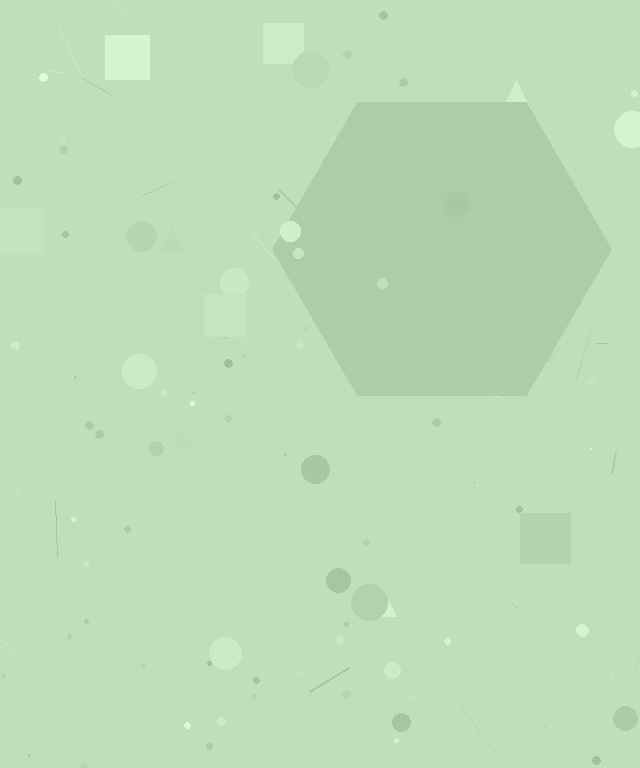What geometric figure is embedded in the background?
A hexagon is embedded in the background.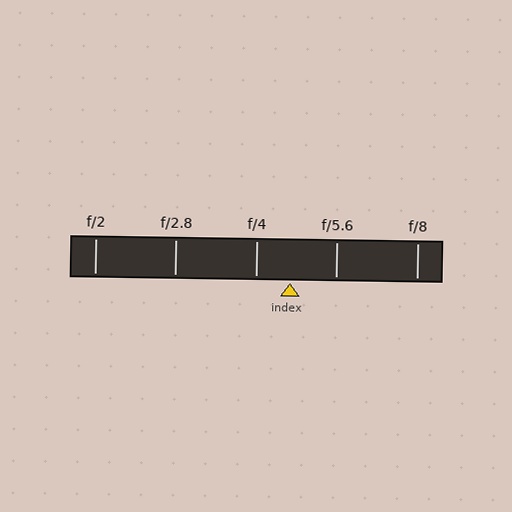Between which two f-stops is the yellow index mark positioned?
The index mark is between f/4 and f/5.6.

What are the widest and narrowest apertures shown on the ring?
The widest aperture shown is f/2 and the narrowest is f/8.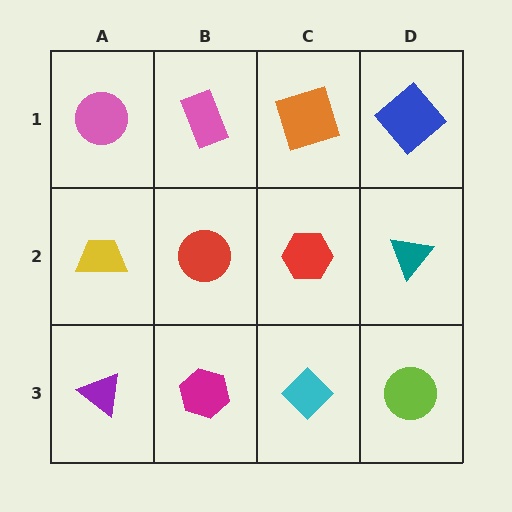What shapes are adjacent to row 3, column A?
A yellow trapezoid (row 2, column A), a magenta hexagon (row 3, column B).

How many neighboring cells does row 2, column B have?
4.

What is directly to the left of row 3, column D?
A cyan diamond.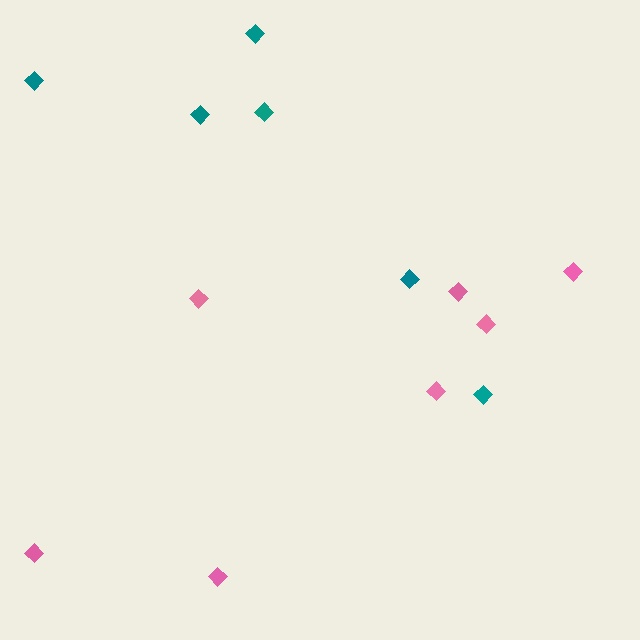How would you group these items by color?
There are 2 groups: one group of pink diamonds (7) and one group of teal diamonds (6).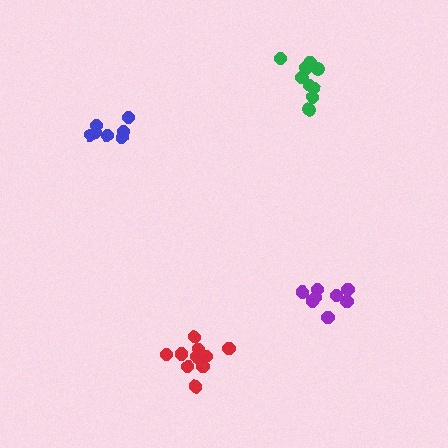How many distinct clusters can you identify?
There are 4 distinct clusters.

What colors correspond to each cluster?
The clusters are colored: purple, blue, green, red.